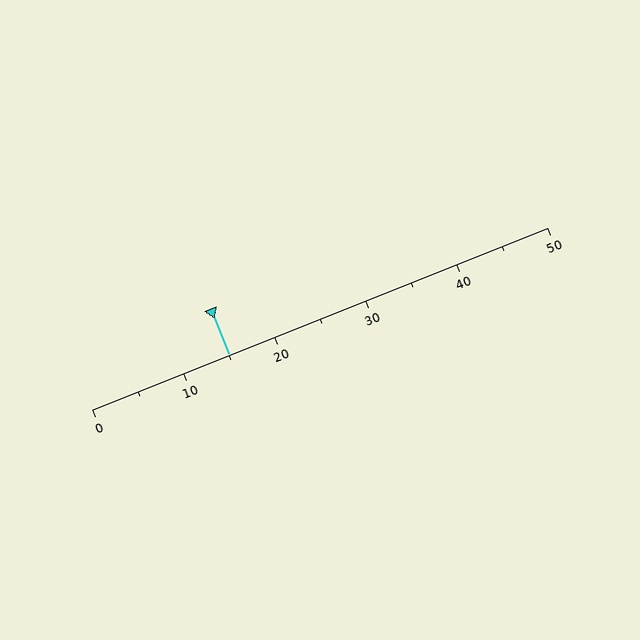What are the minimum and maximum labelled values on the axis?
The axis runs from 0 to 50.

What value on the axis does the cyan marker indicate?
The marker indicates approximately 15.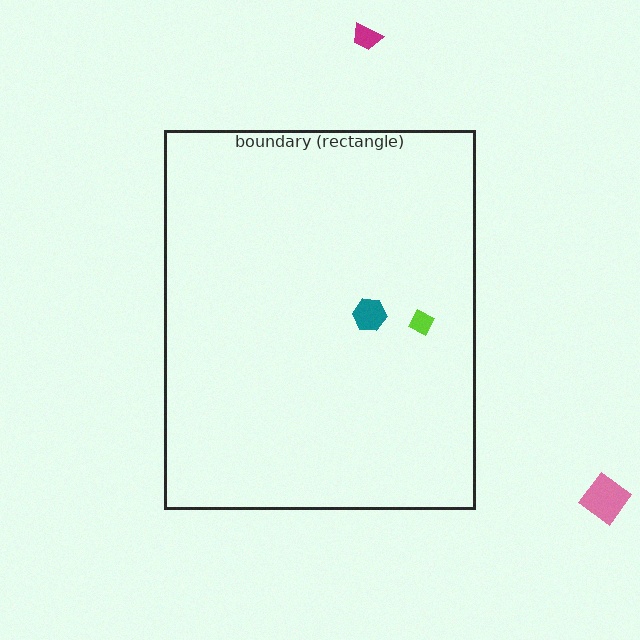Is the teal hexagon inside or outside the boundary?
Inside.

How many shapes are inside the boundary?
2 inside, 2 outside.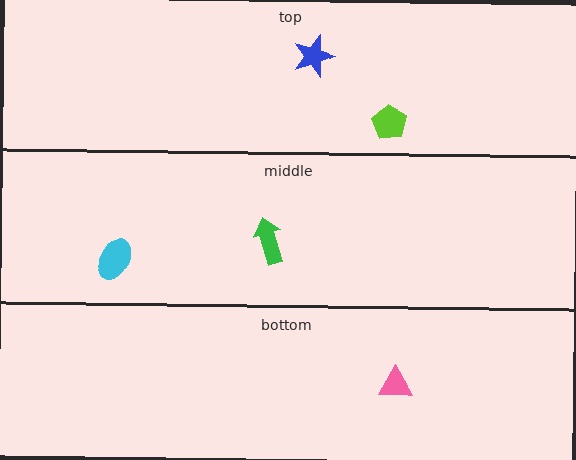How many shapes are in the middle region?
2.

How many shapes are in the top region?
2.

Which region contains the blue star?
The top region.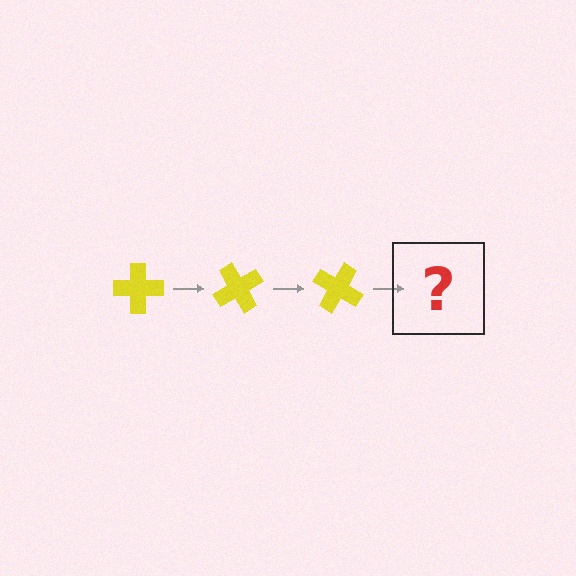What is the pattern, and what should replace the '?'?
The pattern is that the cross rotates 60 degrees each step. The '?' should be a yellow cross rotated 180 degrees.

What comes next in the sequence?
The next element should be a yellow cross rotated 180 degrees.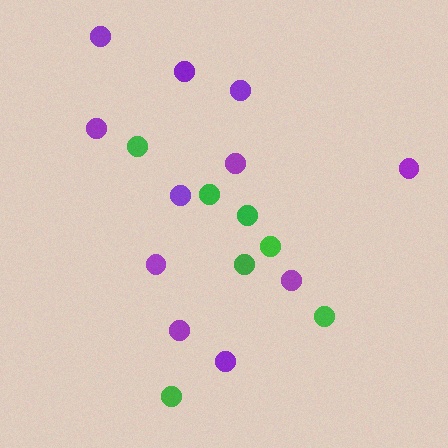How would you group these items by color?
There are 2 groups: one group of purple circles (11) and one group of green circles (7).